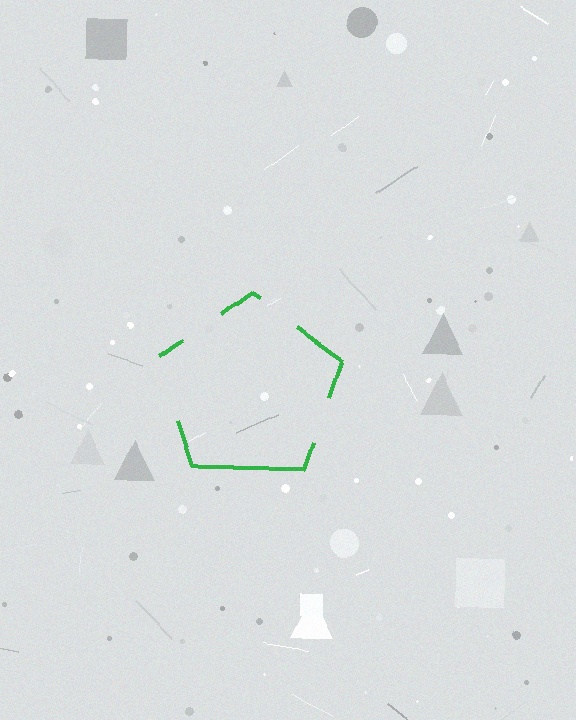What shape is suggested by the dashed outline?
The dashed outline suggests a pentagon.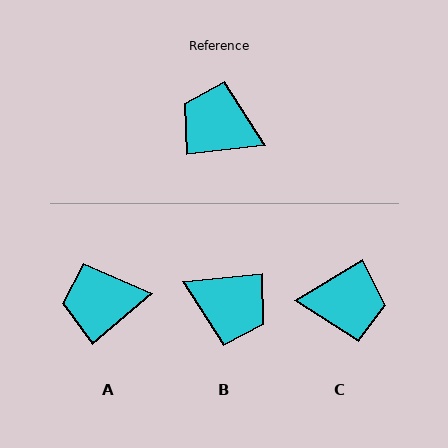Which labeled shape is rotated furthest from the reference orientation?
B, about 180 degrees away.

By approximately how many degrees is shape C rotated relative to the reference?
Approximately 155 degrees clockwise.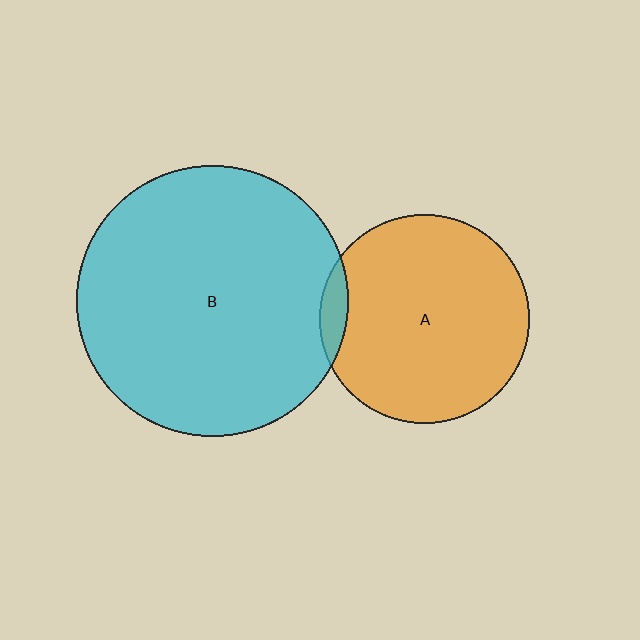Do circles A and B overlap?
Yes.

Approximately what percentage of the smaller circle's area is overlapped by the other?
Approximately 5%.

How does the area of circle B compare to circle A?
Approximately 1.7 times.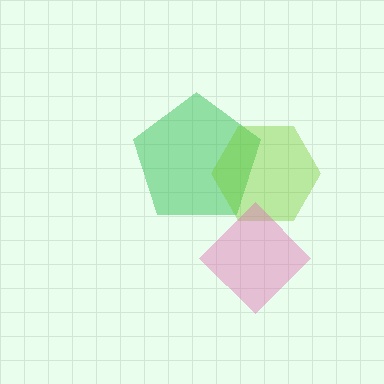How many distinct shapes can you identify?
There are 3 distinct shapes: a green pentagon, a lime hexagon, a pink diamond.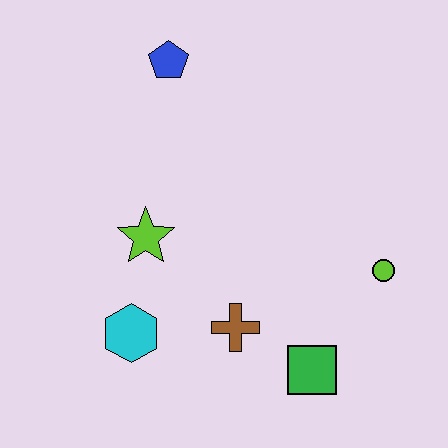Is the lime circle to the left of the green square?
No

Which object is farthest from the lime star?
The lime circle is farthest from the lime star.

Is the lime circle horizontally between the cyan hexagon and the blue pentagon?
No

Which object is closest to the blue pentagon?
The lime star is closest to the blue pentagon.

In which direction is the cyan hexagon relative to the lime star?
The cyan hexagon is below the lime star.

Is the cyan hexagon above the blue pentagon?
No